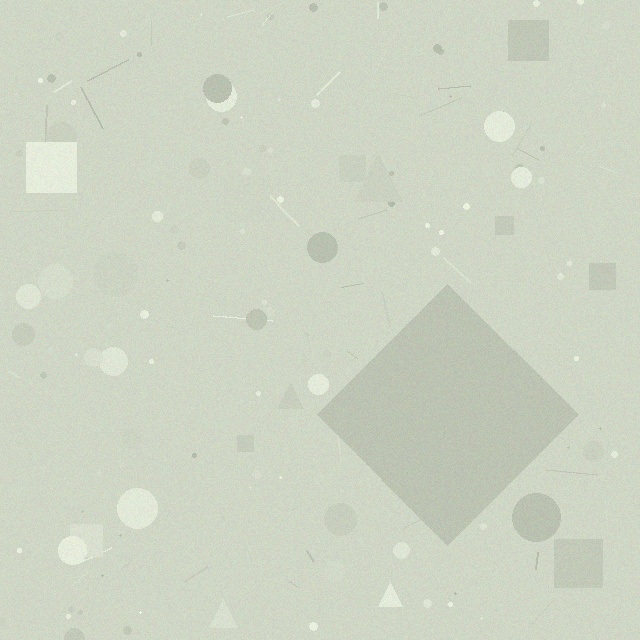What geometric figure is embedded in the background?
A diamond is embedded in the background.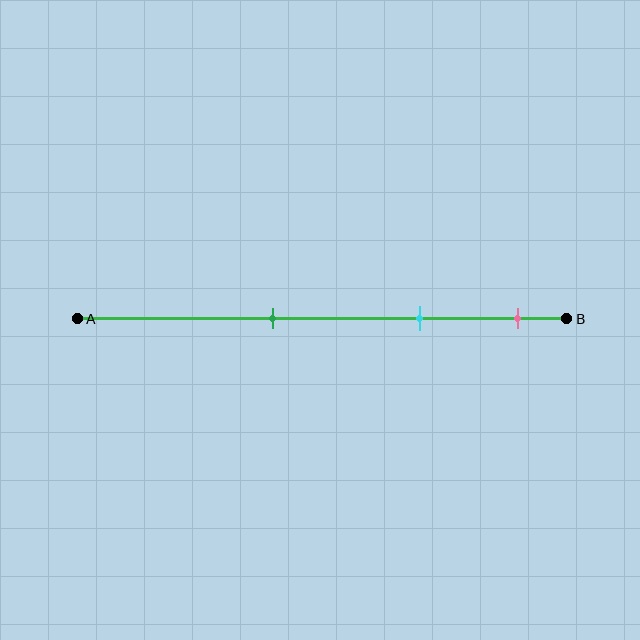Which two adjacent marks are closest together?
The cyan and pink marks are the closest adjacent pair.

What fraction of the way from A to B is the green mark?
The green mark is approximately 40% (0.4) of the way from A to B.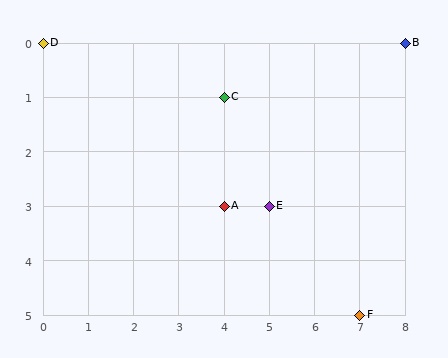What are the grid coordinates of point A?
Point A is at grid coordinates (4, 3).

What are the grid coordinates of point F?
Point F is at grid coordinates (7, 5).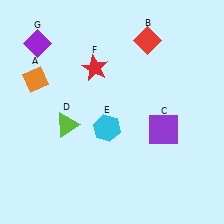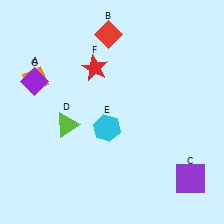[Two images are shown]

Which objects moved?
The objects that moved are: the red diamond (B), the purple square (C), the purple diamond (G).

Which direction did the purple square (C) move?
The purple square (C) moved down.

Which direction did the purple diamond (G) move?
The purple diamond (G) moved down.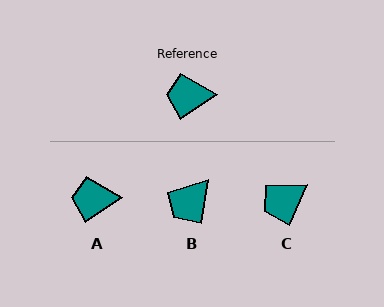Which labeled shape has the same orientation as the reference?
A.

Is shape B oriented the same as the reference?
No, it is off by about 48 degrees.